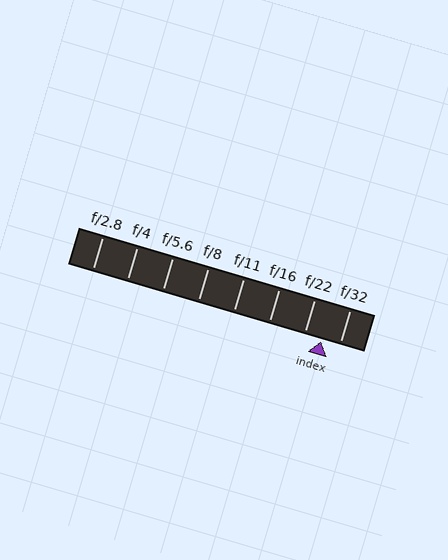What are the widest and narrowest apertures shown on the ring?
The widest aperture shown is f/2.8 and the narrowest is f/32.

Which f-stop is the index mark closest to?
The index mark is closest to f/22.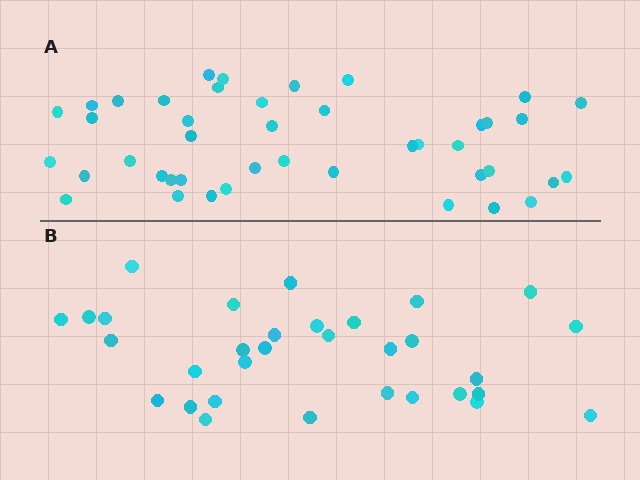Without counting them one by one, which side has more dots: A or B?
Region A (the top region) has more dots.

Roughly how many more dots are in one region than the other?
Region A has roughly 12 or so more dots than region B.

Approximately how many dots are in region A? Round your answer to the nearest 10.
About 40 dots. (The exact count is 43, which rounds to 40.)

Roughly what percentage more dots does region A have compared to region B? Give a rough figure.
About 35% more.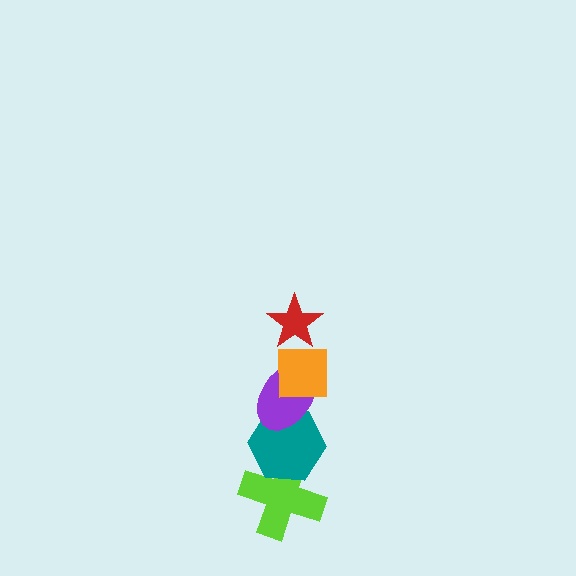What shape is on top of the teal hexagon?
The purple ellipse is on top of the teal hexagon.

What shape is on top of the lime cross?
The teal hexagon is on top of the lime cross.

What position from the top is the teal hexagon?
The teal hexagon is 4th from the top.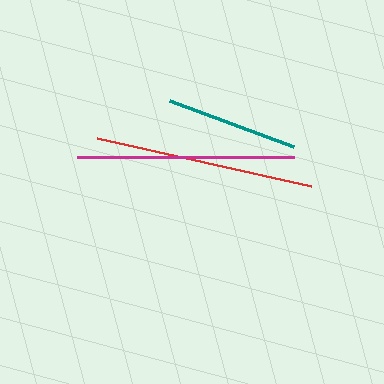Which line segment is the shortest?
The teal line is the shortest at approximately 133 pixels.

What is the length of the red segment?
The red segment is approximately 219 pixels long.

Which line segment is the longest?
The red line is the longest at approximately 219 pixels.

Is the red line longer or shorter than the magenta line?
The red line is longer than the magenta line.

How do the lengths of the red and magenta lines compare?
The red and magenta lines are approximately the same length.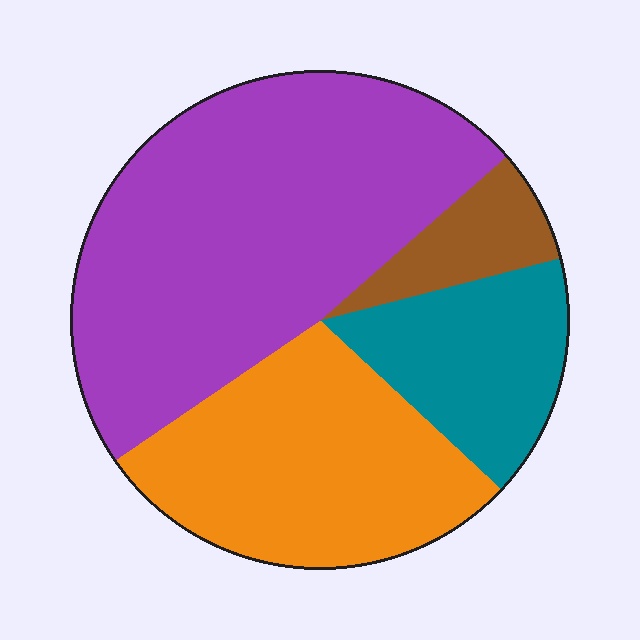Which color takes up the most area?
Purple, at roughly 50%.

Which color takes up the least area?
Brown, at roughly 5%.